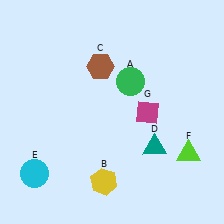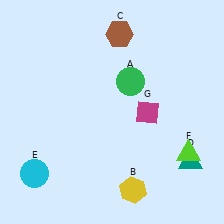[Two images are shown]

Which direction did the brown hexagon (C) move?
The brown hexagon (C) moved up.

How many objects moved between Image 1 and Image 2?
3 objects moved between the two images.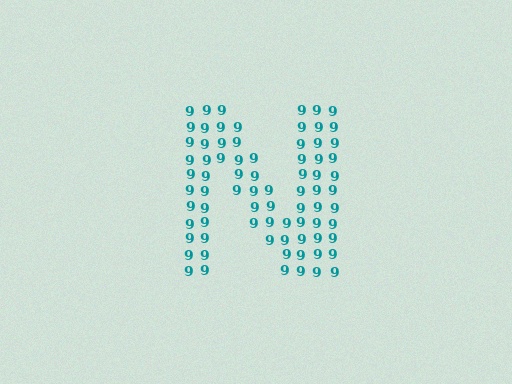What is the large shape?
The large shape is the letter N.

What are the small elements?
The small elements are digit 9's.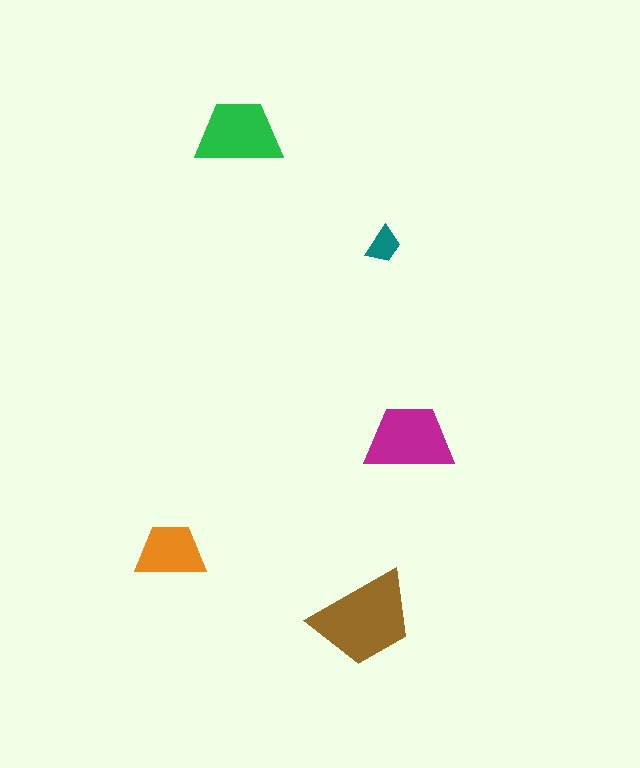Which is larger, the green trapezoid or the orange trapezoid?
The green one.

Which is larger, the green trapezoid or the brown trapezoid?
The brown one.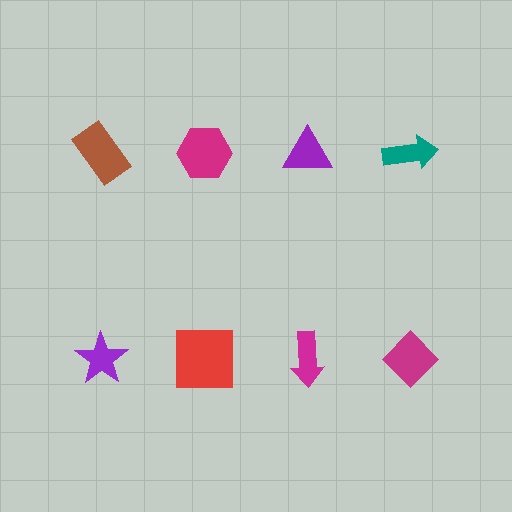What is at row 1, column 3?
A purple triangle.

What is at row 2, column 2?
A red square.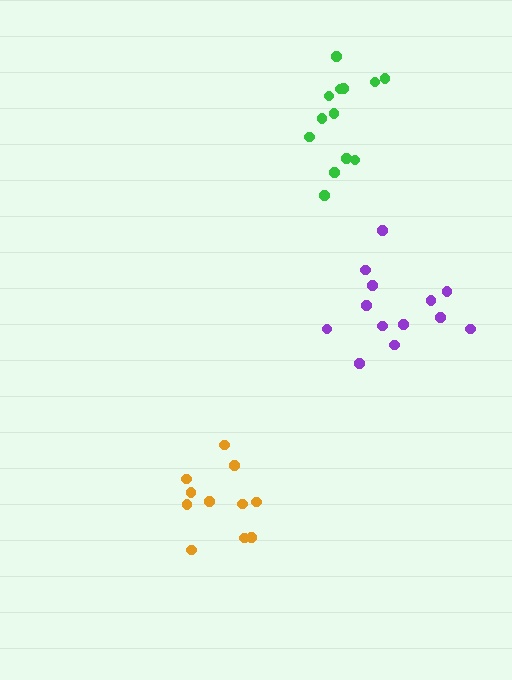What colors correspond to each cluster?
The clusters are colored: orange, purple, green.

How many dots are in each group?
Group 1: 11 dots, Group 2: 13 dots, Group 3: 13 dots (37 total).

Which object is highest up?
The green cluster is topmost.